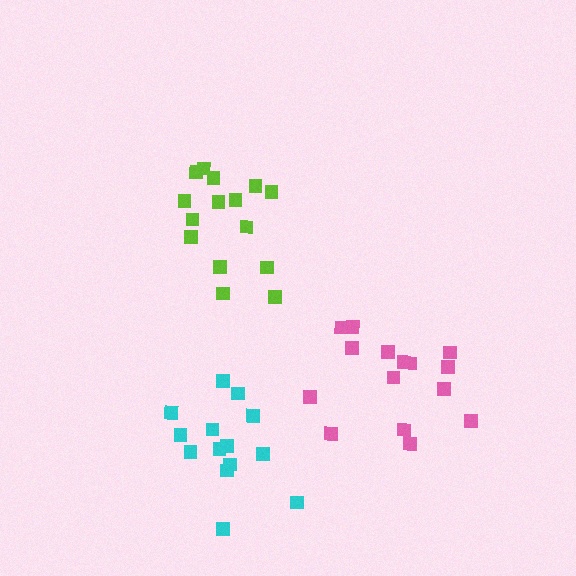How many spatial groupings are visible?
There are 3 spatial groupings.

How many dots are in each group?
Group 1: 15 dots, Group 2: 15 dots, Group 3: 14 dots (44 total).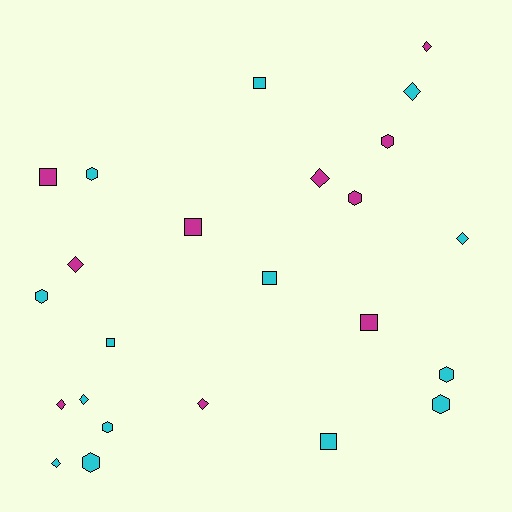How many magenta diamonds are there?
There are 5 magenta diamonds.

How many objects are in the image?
There are 24 objects.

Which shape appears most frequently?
Diamond, with 9 objects.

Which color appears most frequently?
Cyan, with 14 objects.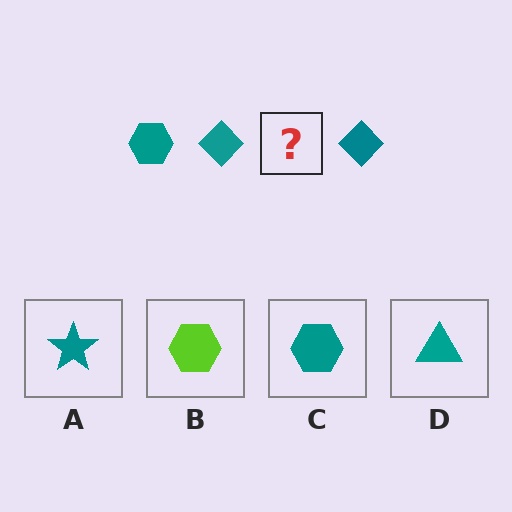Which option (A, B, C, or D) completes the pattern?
C.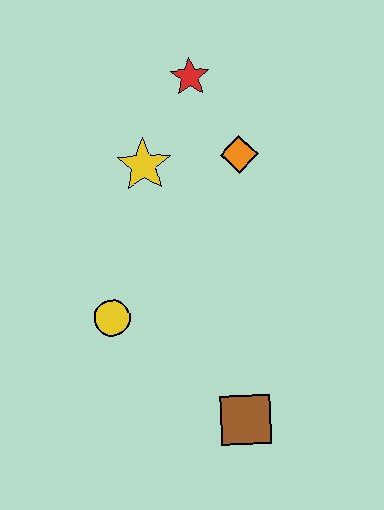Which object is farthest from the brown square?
The red star is farthest from the brown square.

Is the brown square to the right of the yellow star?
Yes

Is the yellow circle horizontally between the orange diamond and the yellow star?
No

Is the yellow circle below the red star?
Yes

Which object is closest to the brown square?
The yellow circle is closest to the brown square.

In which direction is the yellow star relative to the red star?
The yellow star is below the red star.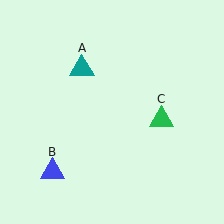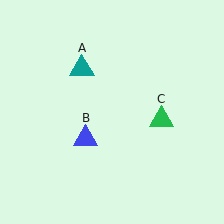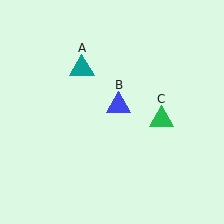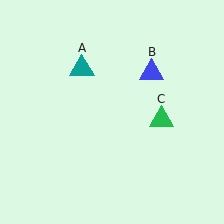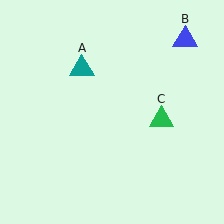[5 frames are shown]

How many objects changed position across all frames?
1 object changed position: blue triangle (object B).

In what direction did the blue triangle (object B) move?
The blue triangle (object B) moved up and to the right.